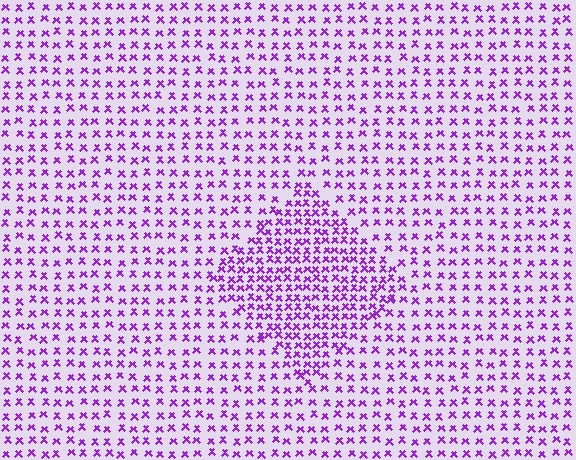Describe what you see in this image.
The image contains small purple elements arranged at two different densities. A diamond-shaped region is visible where the elements are more densely packed than the surrounding area.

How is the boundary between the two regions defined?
The boundary is defined by a change in element density (approximately 1.8x ratio). All elements are the same color, size, and shape.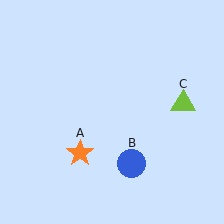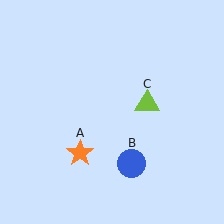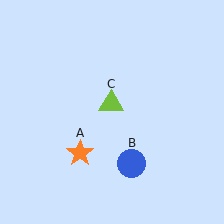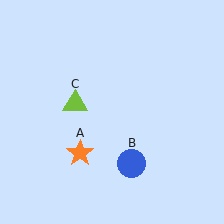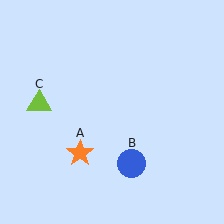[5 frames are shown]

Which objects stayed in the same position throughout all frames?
Orange star (object A) and blue circle (object B) remained stationary.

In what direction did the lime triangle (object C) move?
The lime triangle (object C) moved left.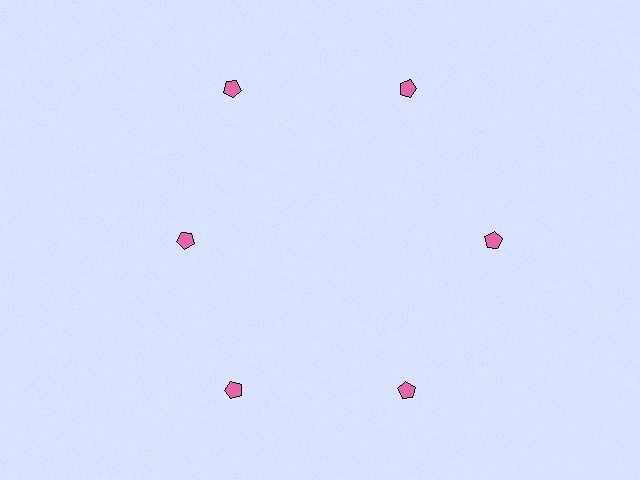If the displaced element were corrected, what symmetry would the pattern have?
It would have 6-fold rotational symmetry — the pattern would map onto itself every 60 degrees.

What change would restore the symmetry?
The symmetry would be restored by moving it outward, back onto the ring so that all 6 pentagons sit at equal angles and equal distance from the center.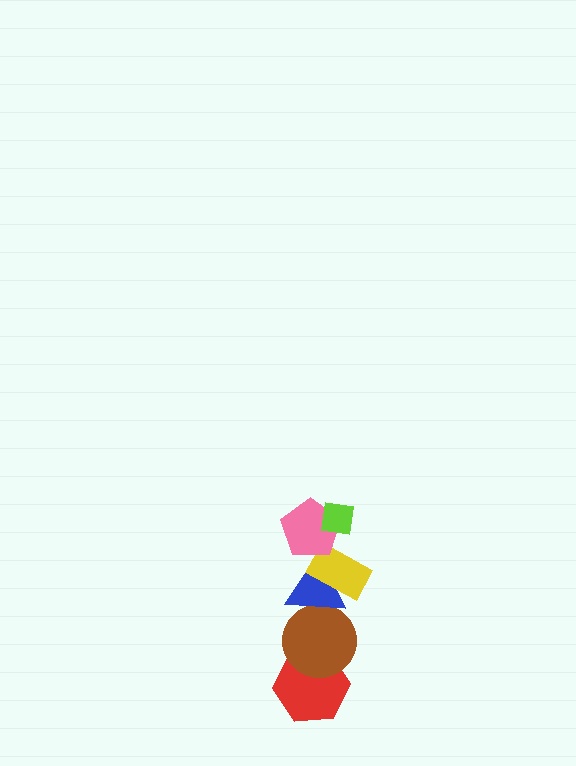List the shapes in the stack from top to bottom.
From top to bottom: the lime square, the pink pentagon, the yellow rectangle, the blue triangle, the brown circle, the red hexagon.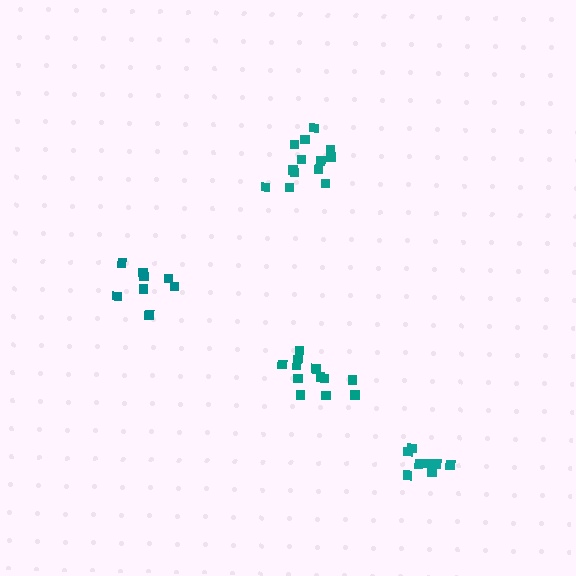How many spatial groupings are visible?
There are 4 spatial groupings.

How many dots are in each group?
Group 1: 13 dots, Group 2: 9 dots, Group 3: 12 dots, Group 4: 8 dots (42 total).